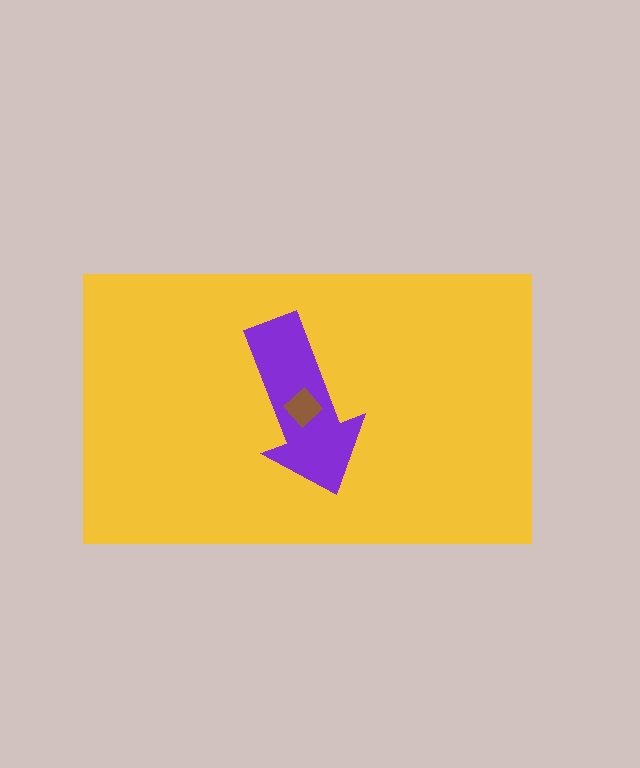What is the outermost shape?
The yellow rectangle.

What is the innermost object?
The brown diamond.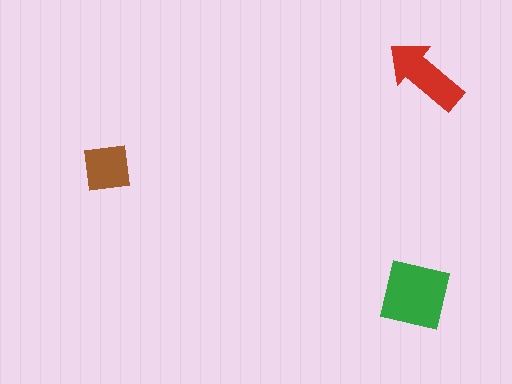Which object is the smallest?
The brown square.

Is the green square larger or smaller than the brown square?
Larger.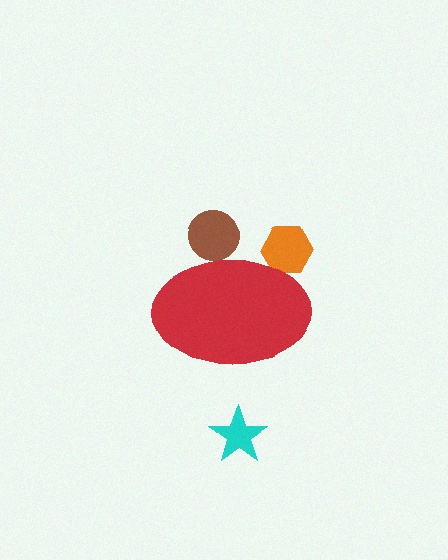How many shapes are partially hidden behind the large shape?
2 shapes are partially hidden.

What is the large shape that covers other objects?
A red ellipse.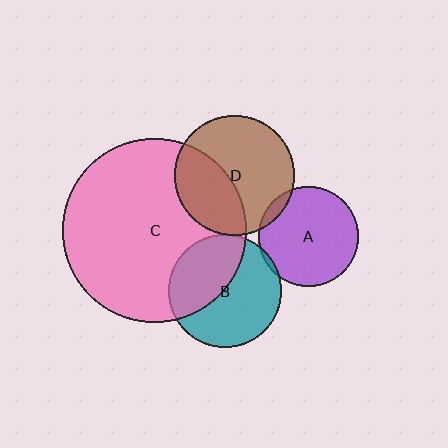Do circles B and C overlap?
Yes.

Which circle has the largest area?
Circle C (pink).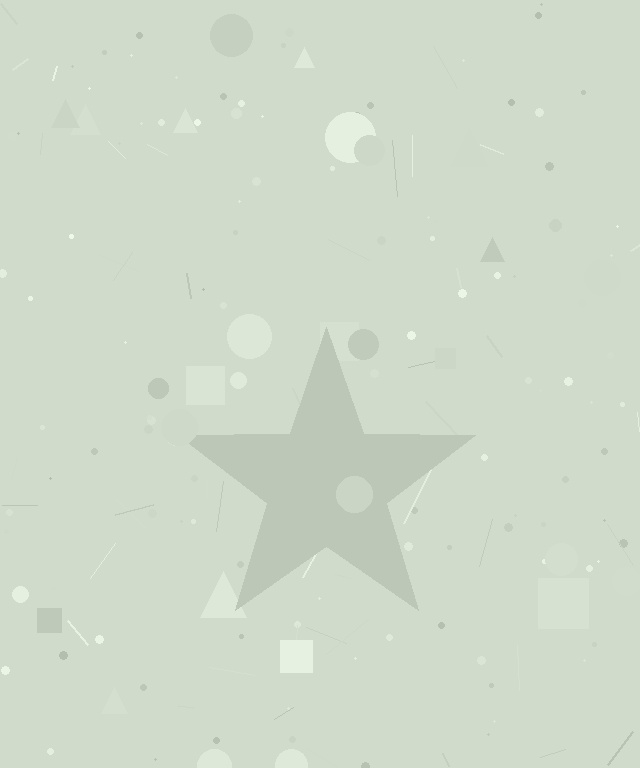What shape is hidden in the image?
A star is hidden in the image.